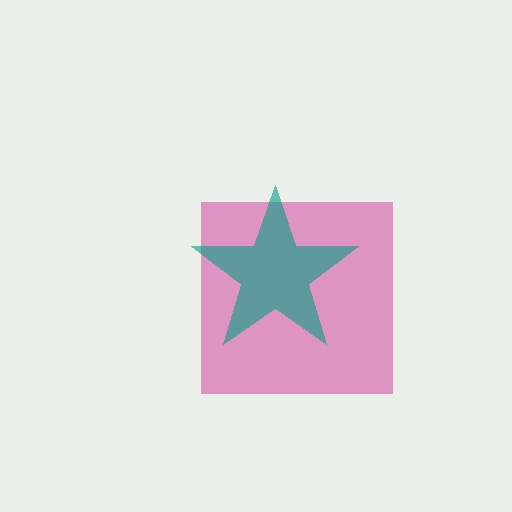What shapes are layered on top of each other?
The layered shapes are: a magenta square, a teal star.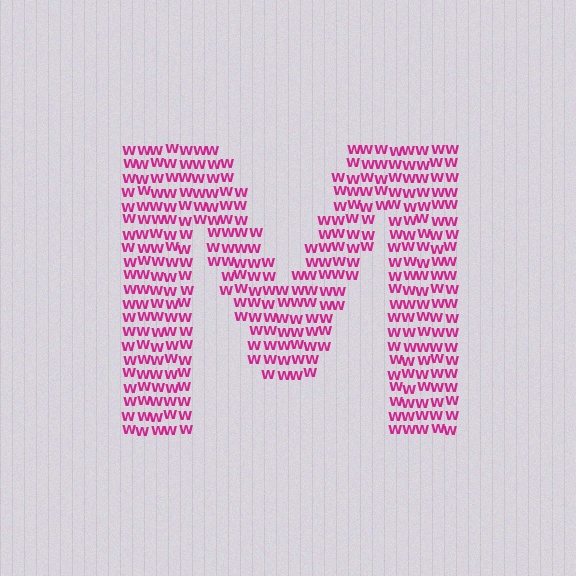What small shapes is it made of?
It is made of small letter W's.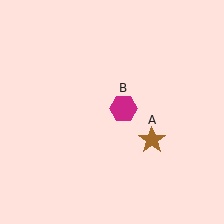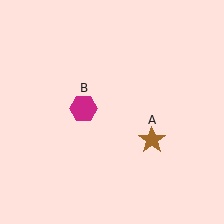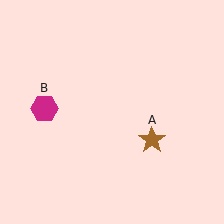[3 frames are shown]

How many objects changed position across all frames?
1 object changed position: magenta hexagon (object B).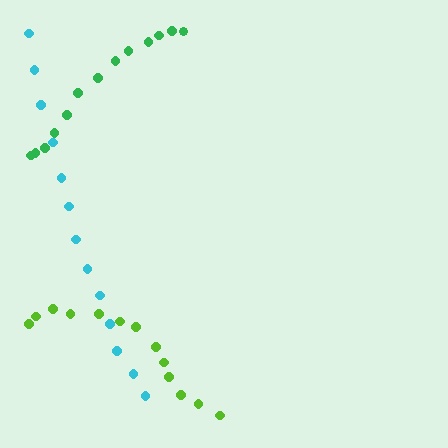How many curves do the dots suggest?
There are 3 distinct paths.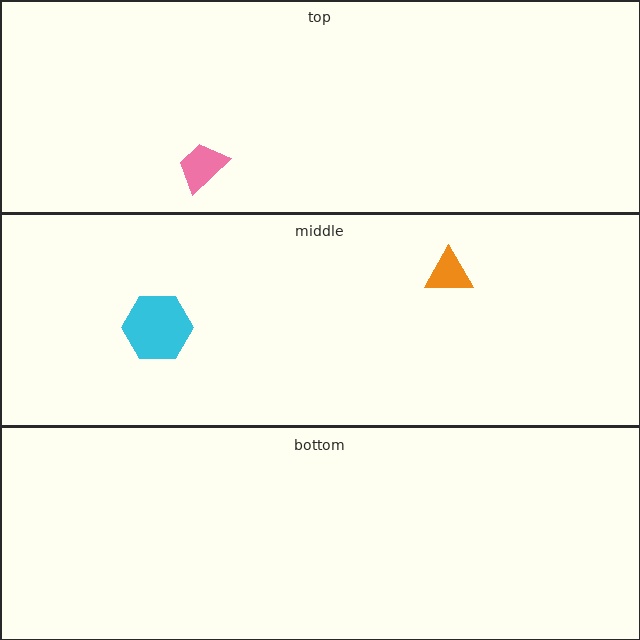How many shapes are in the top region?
1.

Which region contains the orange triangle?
The middle region.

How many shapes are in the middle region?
2.